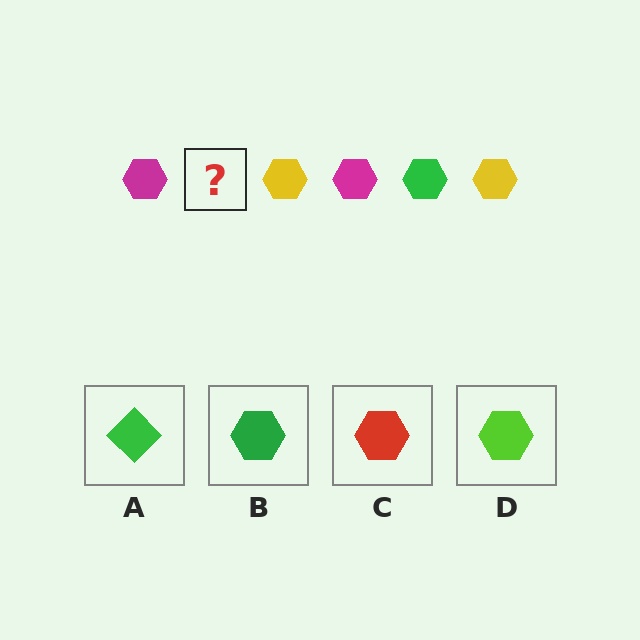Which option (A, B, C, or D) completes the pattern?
B.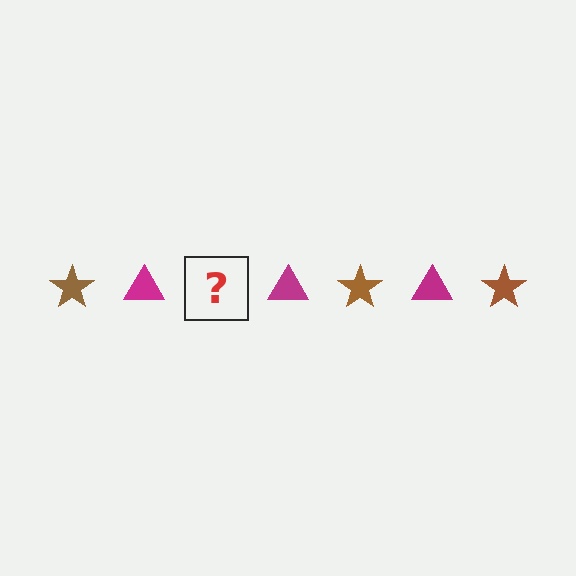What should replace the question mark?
The question mark should be replaced with a brown star.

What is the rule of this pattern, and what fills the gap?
The rule is that the pattern alternates between brown star and magenta triangle. The gap should be filled with a brown star.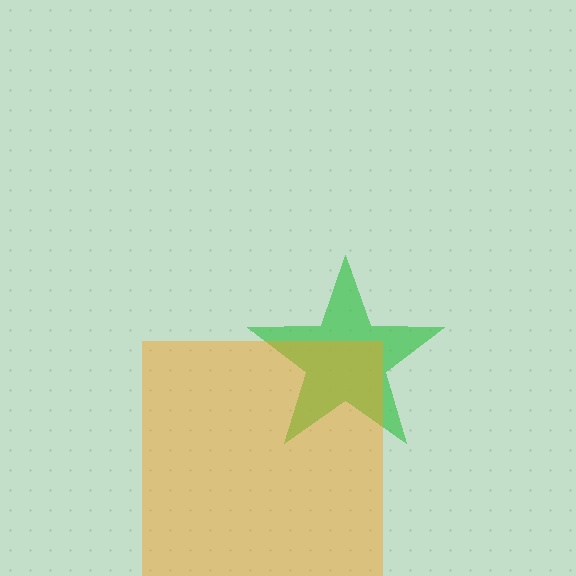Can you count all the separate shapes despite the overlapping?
Yes, there are 2 separate shapes.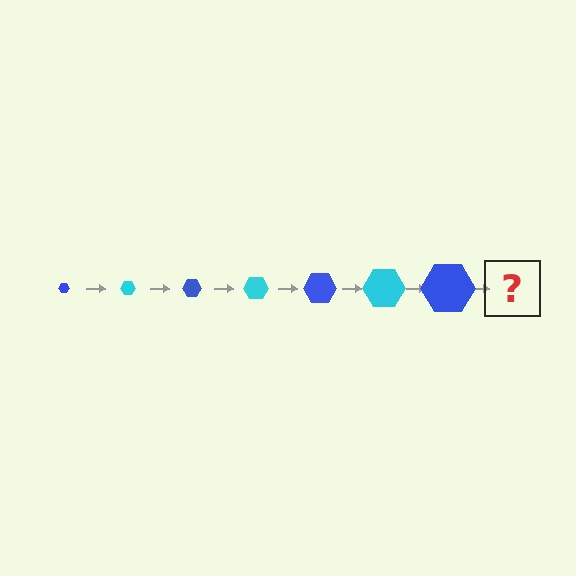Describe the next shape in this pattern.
It should be a cyan hexagon, larger than the previous one.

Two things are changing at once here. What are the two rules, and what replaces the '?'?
The two rules are that the hexagon grows larger each step and the color cycles through blue and cyan. The '?' should be a cyan hexagon, larger than the previous one.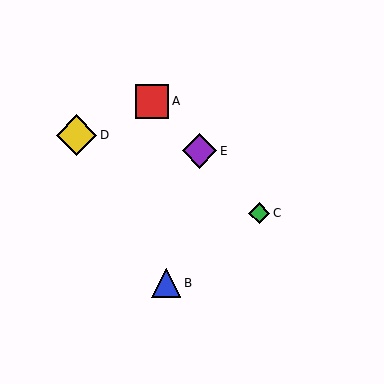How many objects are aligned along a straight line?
3 objects (A, C, E) are aligned along a straight line.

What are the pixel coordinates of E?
Object E is at (200, 151).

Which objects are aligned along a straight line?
Objects A, C, E are aligned along a straight line.